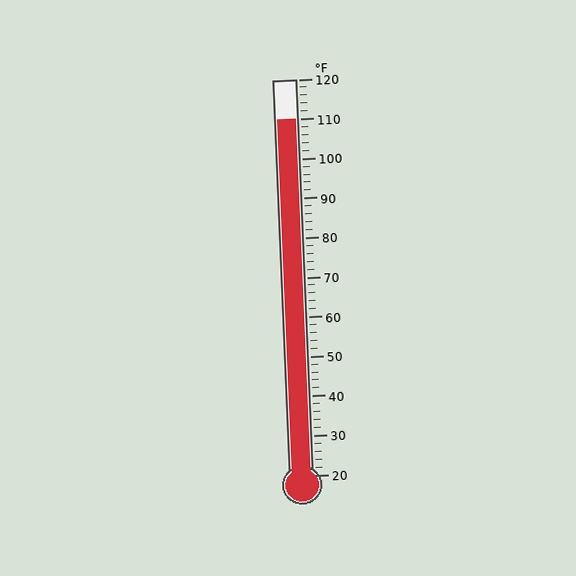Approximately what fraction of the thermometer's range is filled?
The thermometer is filled to approximately 90% of its range.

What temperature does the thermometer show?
The thermometer shows approximately 110°F.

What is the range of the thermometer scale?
The thermometer scale ranges from 20°F to 120°F.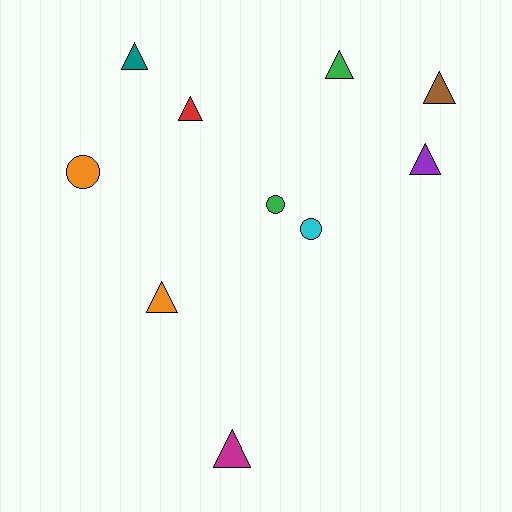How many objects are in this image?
There are 10 objects.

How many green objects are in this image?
There are 2 green objects.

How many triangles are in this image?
There are 7 triangles.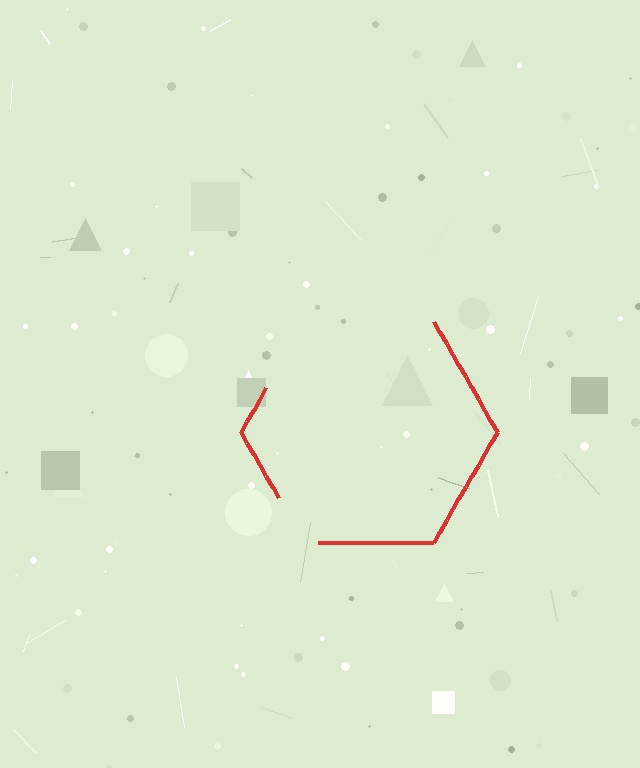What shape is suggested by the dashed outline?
The dashed outline suggests a hexagon.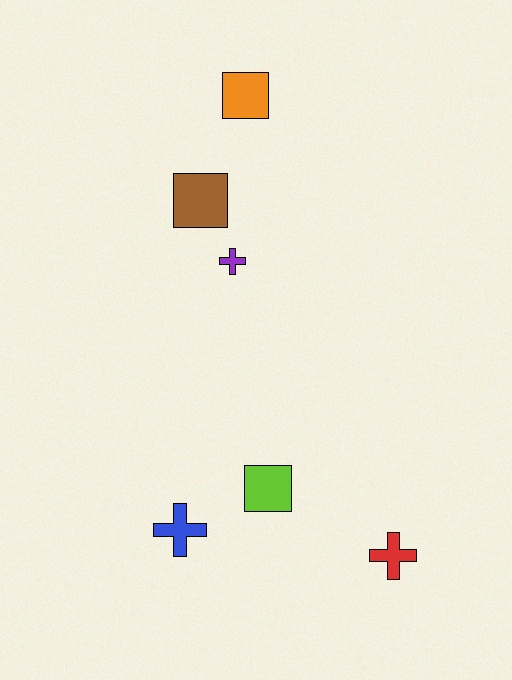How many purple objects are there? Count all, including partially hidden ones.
There is 1 purple object.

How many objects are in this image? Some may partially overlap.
There are 6 objects.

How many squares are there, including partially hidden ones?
There are 3 squares.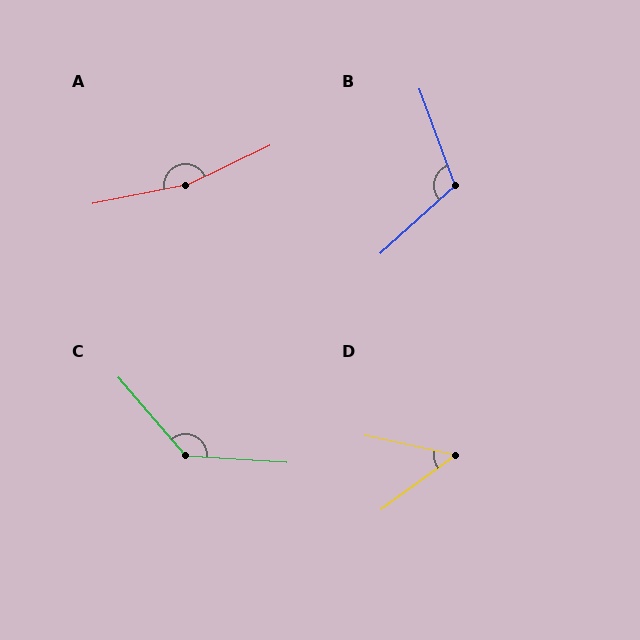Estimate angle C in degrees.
Approximately 134 degrees.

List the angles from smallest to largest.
D (48°), B (112°), C (134°), A (166°).